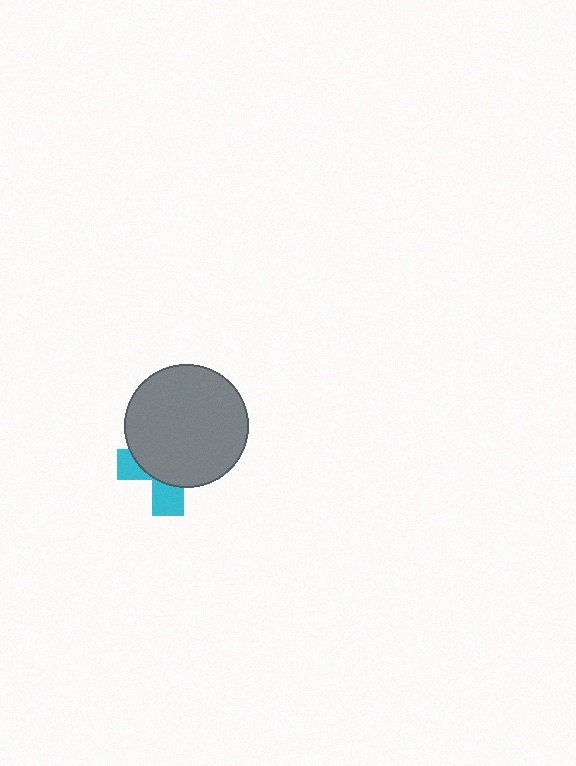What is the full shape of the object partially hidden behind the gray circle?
The partially hidden object is a cyan cross.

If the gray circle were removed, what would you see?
You would see the complete cyan cross.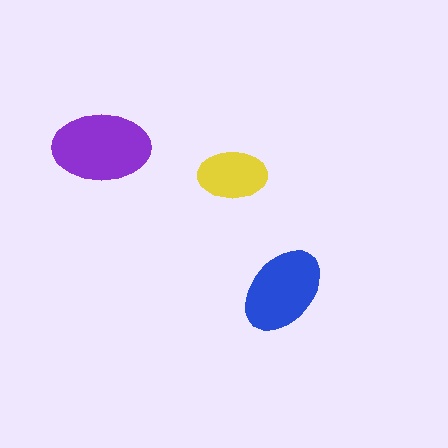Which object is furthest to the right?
The blue ellipse is rightmost.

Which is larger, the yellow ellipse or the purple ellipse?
The purple one.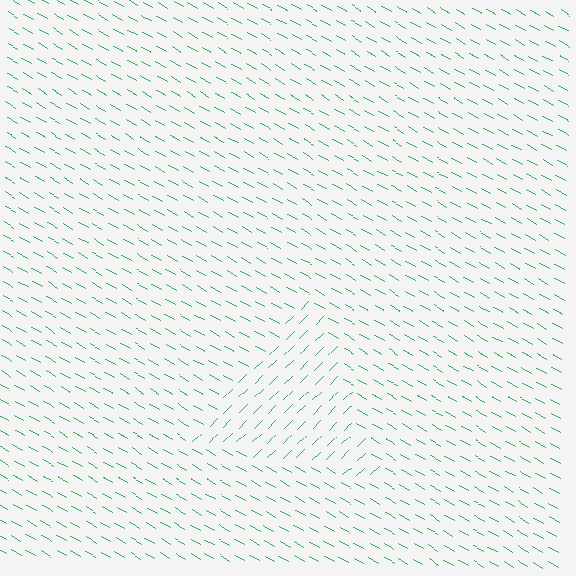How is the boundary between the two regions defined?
The boundary is defined purely by a change in line orientation (approximately 74 degrees difference). All lines are the same color and thickness.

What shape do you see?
I see a triangle.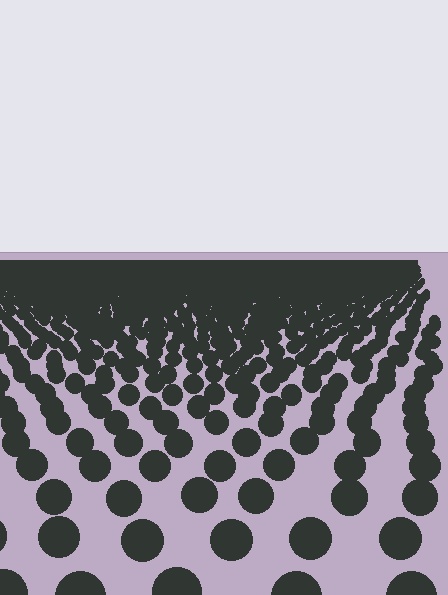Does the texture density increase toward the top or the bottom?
Density increases toward the top.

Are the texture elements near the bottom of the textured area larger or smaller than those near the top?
Larger. Near the bottom, elements are closer to the viewer and appear at a bigger on-screen size.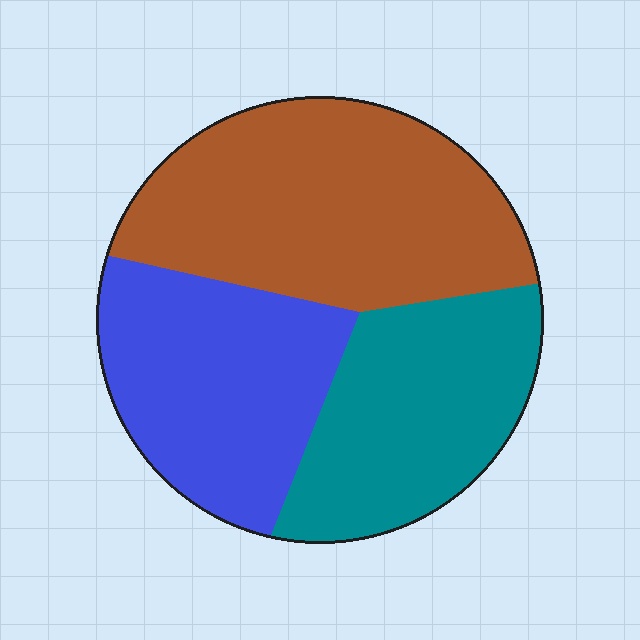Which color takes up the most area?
Brown, at roughly 40%.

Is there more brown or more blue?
Brown.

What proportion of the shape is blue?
Blue covers about 30% of the shape.